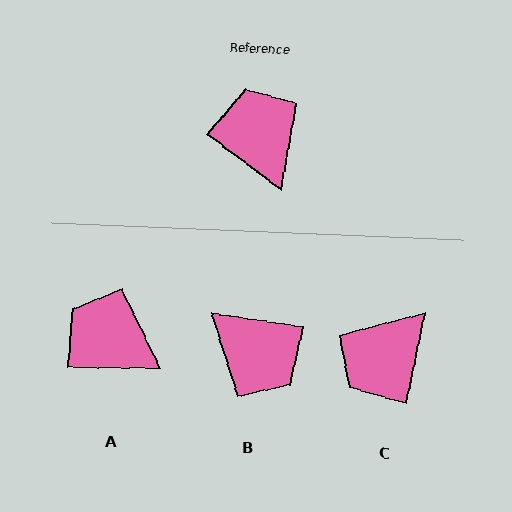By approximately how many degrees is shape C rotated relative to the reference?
Approximately 115 degrees counter-clockwise.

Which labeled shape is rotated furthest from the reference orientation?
B, about 152 degrees away.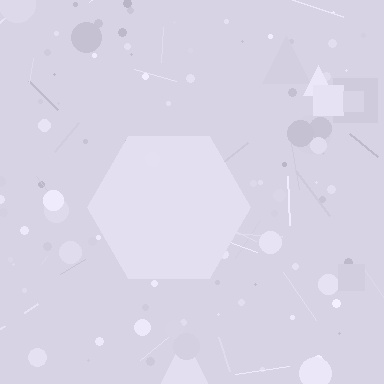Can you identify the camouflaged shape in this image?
The camouflaged shape is a hexagon.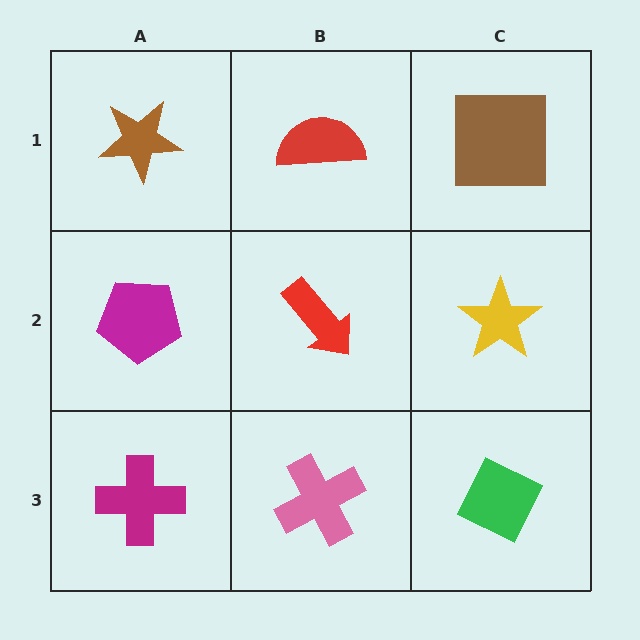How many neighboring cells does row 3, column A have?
2.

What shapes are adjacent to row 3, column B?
A red arrow (row 2, column B), a magenta cross (row 3, column A), a green diamond (row 3, column C).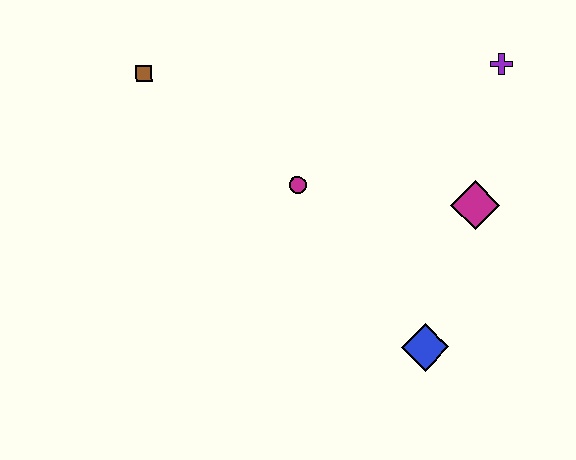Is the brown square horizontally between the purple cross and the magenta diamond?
No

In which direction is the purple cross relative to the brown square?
The purple cross is to the right of the brown square.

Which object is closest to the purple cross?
The magenta diamond is closest to the purple cross.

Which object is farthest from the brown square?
The blue diamond is farthest from the brown square.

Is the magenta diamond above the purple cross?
No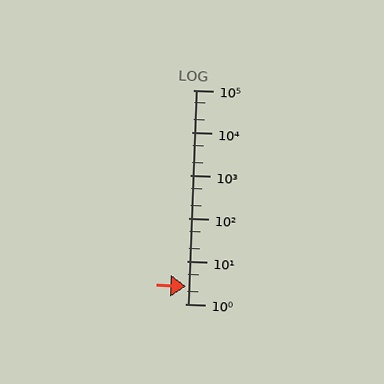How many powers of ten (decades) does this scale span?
The scale spans 5 decades, from 1 to 100000.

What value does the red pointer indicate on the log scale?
The pointer indicates approximately 2.6.